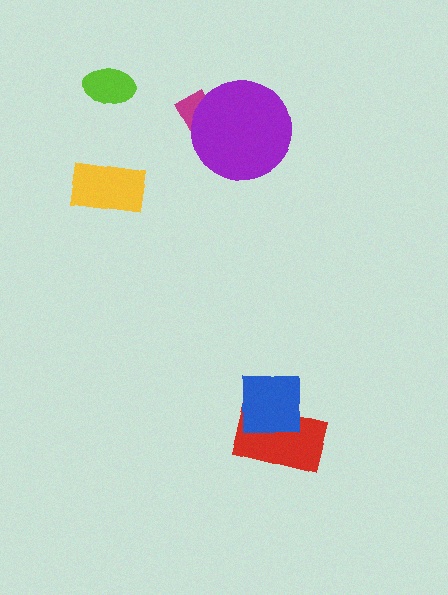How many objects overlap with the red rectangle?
1 object overlaps with the red rectangle.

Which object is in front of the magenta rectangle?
The purple circle is in front of the magenta rectangle.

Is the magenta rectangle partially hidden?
Yes, it is partially covered by another shape.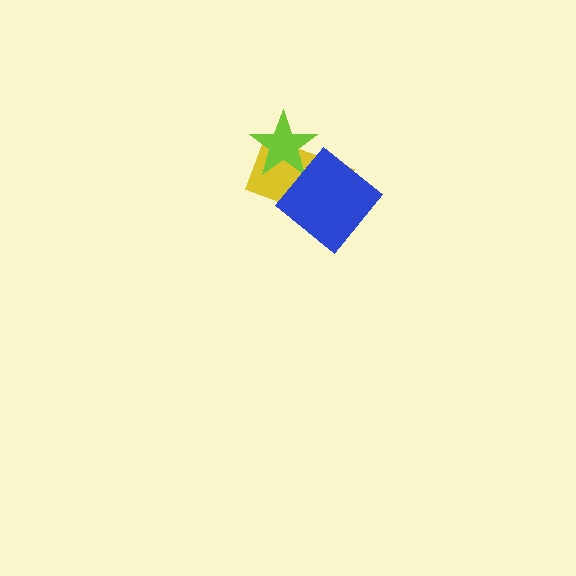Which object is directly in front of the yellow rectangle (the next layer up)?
The lime star is directly in front of the yellow rectangle.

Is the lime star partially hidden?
No, no other shape covers it.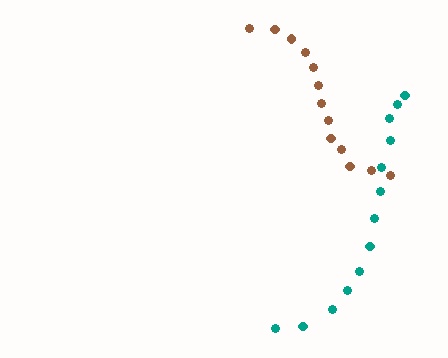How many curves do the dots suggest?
There are 2 distinct paths.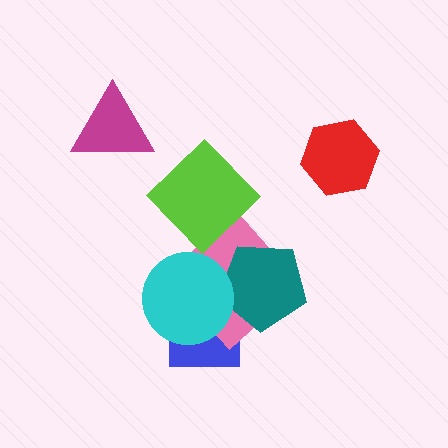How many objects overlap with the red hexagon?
0 objects overlap with the red hexagon.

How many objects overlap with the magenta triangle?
0 objects overlap with the magenta triangle.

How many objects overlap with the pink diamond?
3 objects overlap with the pink diamond.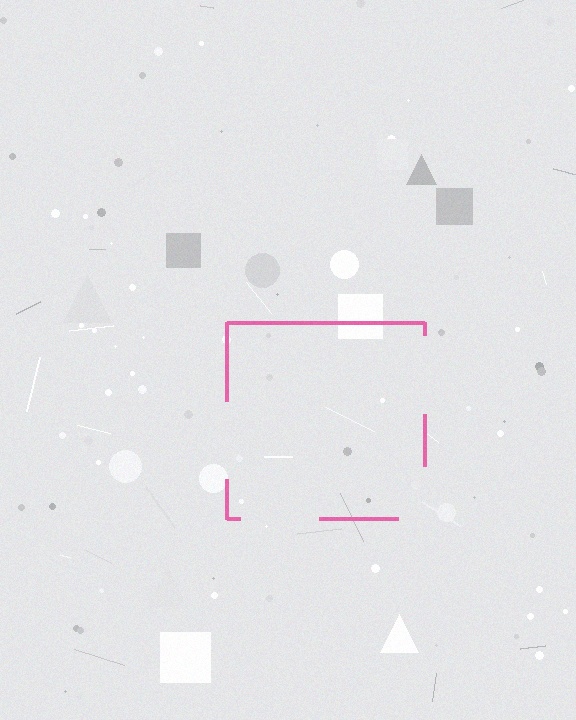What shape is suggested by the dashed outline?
The dashed outline suggests a square.